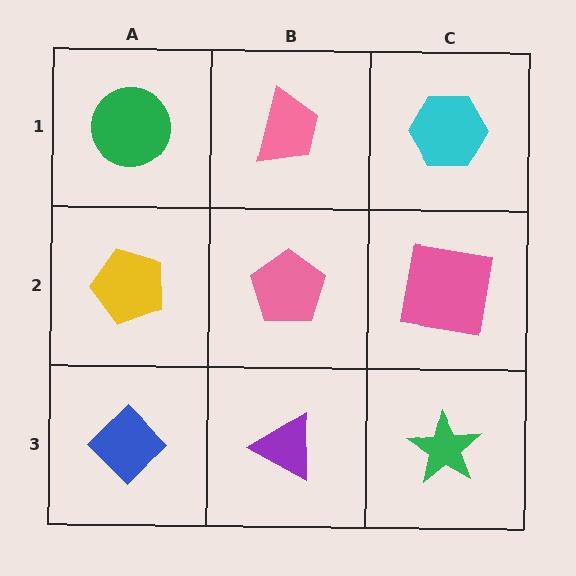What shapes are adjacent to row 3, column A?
A yellow pentagon (row 2, column A), a purple triangle (row 3, column B).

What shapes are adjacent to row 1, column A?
A yellow pentagon (row 2, column A), a pink trapezoid (row 1, column B).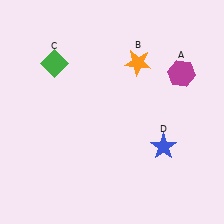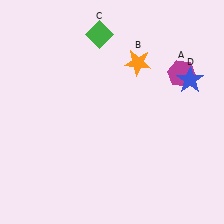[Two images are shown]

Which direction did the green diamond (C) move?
The green diamond (C) moved right.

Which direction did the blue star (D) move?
The blue star (D) moved up.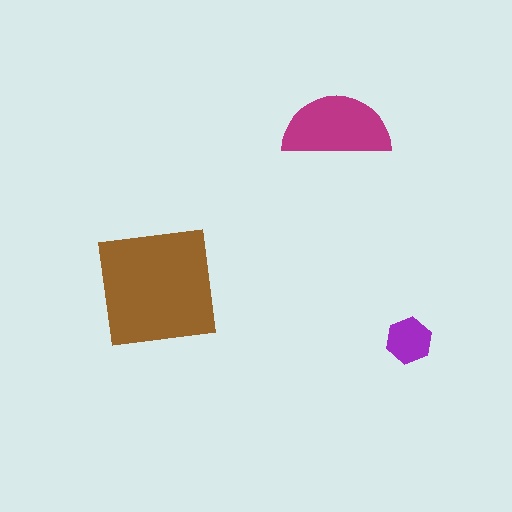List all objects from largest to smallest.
The brown square, the magenta semicircle, the purple hexagon.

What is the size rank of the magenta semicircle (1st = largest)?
2nd.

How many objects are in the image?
There are 3 objects in the image.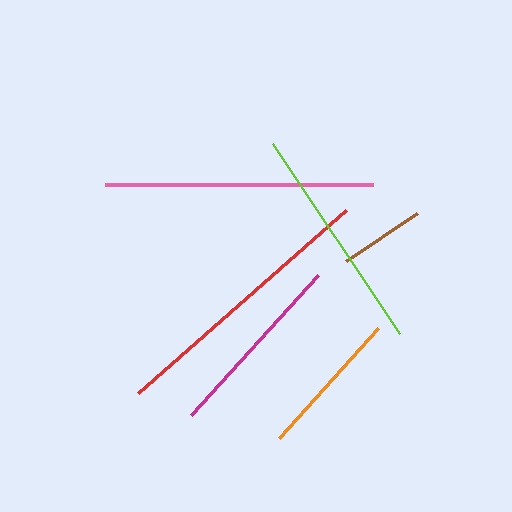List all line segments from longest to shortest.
From longest to shortest: red, pink, lime, magenta, orange, brown.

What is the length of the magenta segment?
The magenta segment is approximately 189 pixels long.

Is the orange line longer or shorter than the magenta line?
The magenta line is longer than the orange line.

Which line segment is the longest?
The red line is the longest at approximately 277 pixels.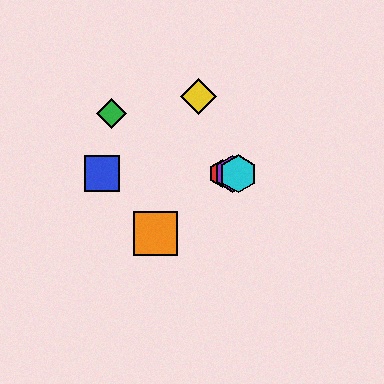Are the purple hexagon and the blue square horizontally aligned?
Yes, both are at y≈174.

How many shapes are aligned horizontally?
4 shapes (the red hexagon, the blue square, the purple hexagon, the cyan hexagon) are aligned horizontally.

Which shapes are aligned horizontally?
The red hexagon, the blue square, the purple hexagon, the cyan hexagon are aligned horizontally.